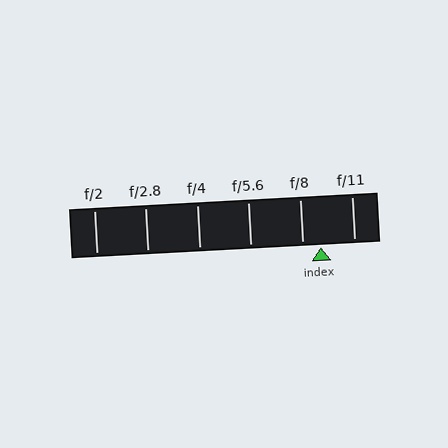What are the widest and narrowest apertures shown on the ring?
The widest aperture shown is f/2 and the narrowest is f/11.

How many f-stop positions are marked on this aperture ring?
There are 6 f-stop positions marked.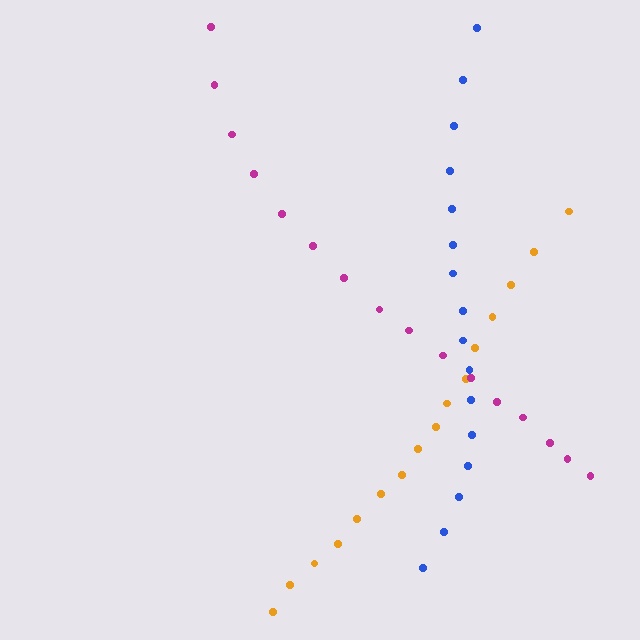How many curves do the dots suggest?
There are 3 distinct paths.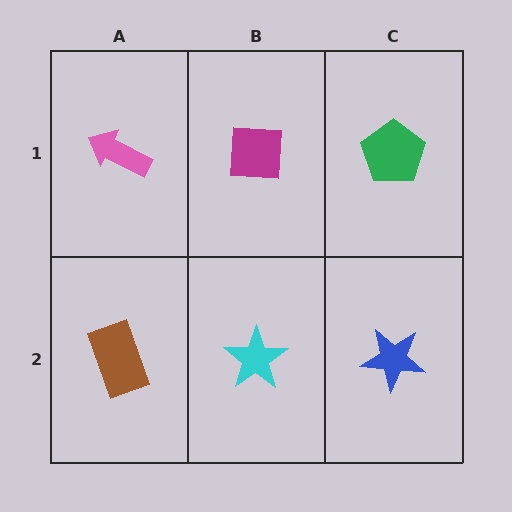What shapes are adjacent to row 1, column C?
A blue star (row 2, column C), a magenta square (row 1, column B).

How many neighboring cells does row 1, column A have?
2.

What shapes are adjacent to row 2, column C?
A green pentagon (row 1, column C), a cyan star (row 2, column B).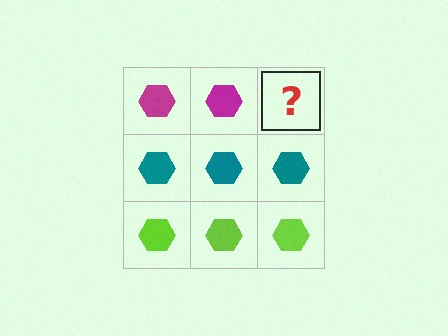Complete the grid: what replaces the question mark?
The question mark should be replaced with a magenta hexagon.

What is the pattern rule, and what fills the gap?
The rule is that each row has a consistent color. The gap should be filled with a magenta hexagon.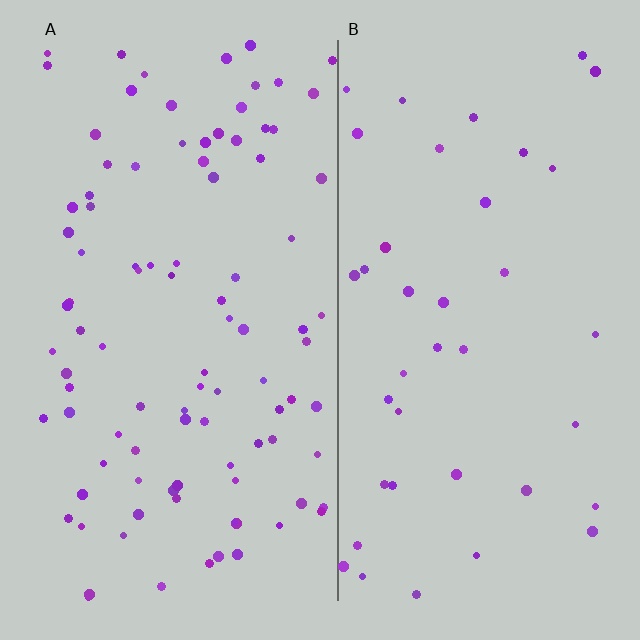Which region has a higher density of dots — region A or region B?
A (the left).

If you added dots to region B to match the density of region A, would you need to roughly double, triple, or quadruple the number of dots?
Approximately double.